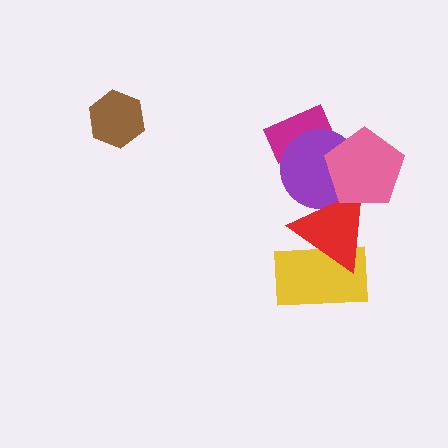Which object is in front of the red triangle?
The pink pentagon is in front of the red triangle.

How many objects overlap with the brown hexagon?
0 objects overlap with the brown hexagon.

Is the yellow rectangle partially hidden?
Yes, it is partially covered by another shape.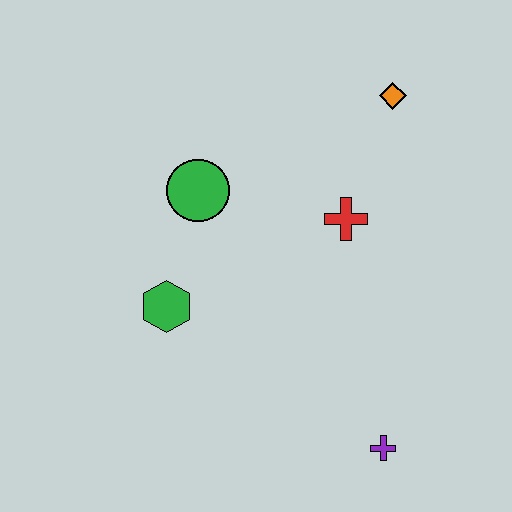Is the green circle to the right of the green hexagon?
Yes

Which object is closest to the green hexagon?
The green circle is closest to the green hexagon.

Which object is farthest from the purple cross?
The orange diamond is farthest from the purple cross.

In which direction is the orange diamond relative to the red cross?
The orange diamond is above the red cross.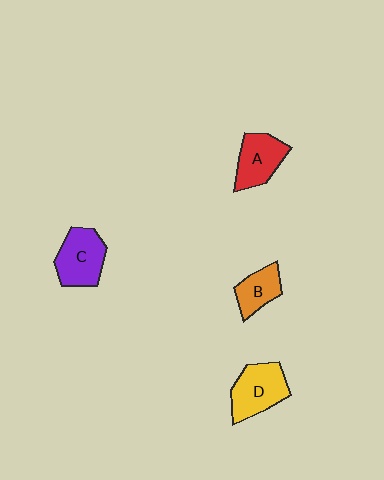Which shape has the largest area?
Shape D (yellow).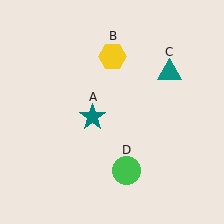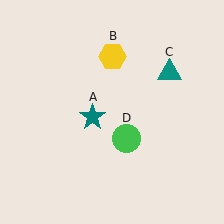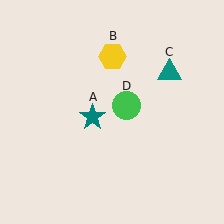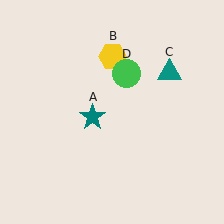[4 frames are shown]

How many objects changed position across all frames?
1 object changed position: green circle (object D).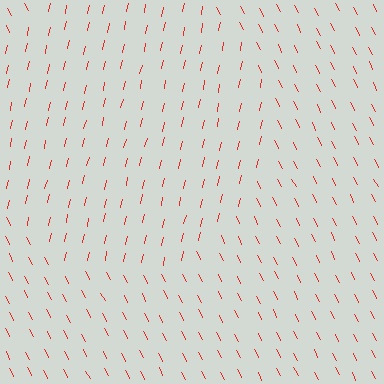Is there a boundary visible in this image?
Yes, there is a texture boundary formed by a change in line orientation.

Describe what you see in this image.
The image is filled with small red line segments. A circle region in the image has lines oriented differently from the surrounding lines, creating a visible texture boundary.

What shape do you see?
I see a circle.